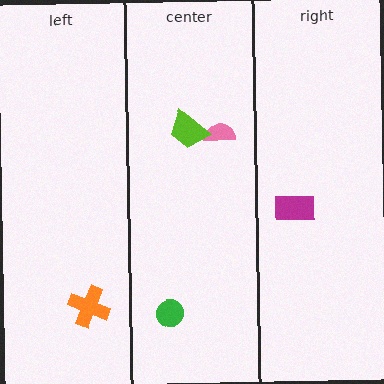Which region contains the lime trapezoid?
The center region.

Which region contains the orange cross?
The left region.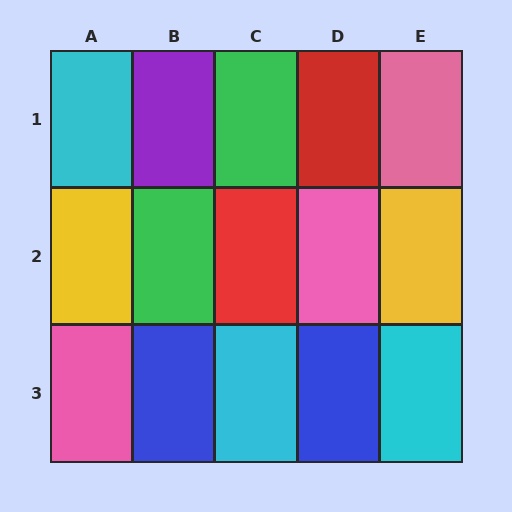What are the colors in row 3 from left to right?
Pink, blue, cyan, blue, cyan.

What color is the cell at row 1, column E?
Pink.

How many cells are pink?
3 cells are pink.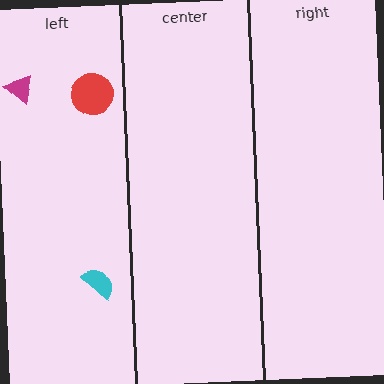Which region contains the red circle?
The left region.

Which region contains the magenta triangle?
The left region.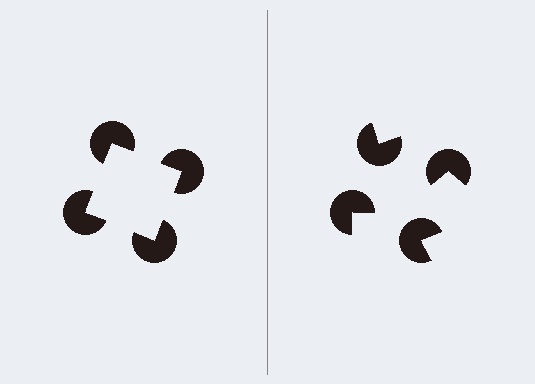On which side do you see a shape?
An illusory square appears on the left side. On the right side the wedge cuts are rotated, so no coherent shape forms.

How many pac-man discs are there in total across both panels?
8 — 4 on each side.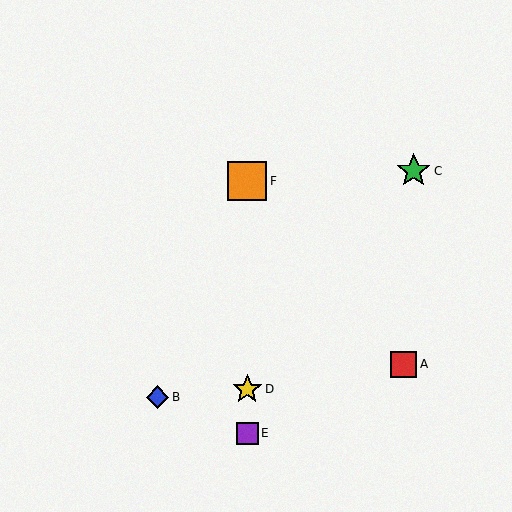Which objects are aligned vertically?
Objects D, E, F are aligned vertically.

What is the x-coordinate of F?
Object F is at x≈247.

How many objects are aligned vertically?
3 objects (D, E, F) are aligned vertically.